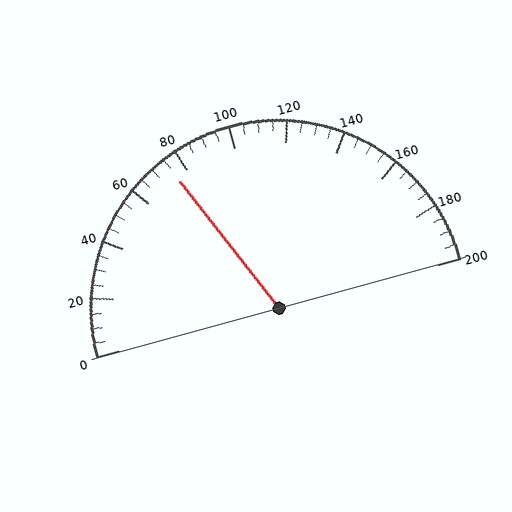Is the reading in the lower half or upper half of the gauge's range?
The reading is in the lower half of the range (0 to 200).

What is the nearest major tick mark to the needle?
The nearest major tick mark is 80.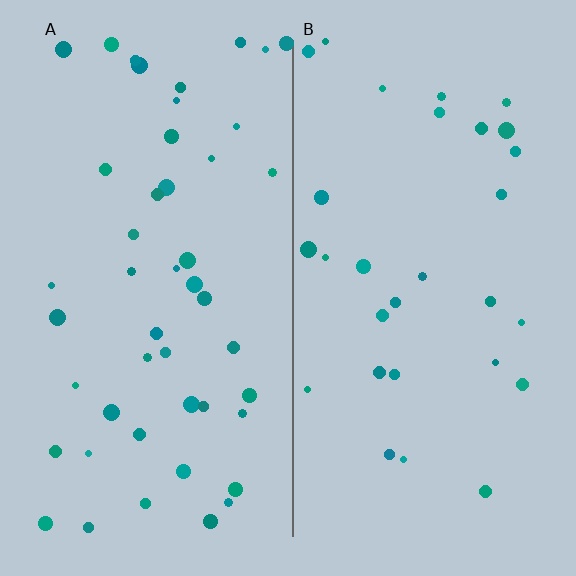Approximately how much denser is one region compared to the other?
Approximately 1.6× — region A over region B.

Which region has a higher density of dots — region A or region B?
A (the left).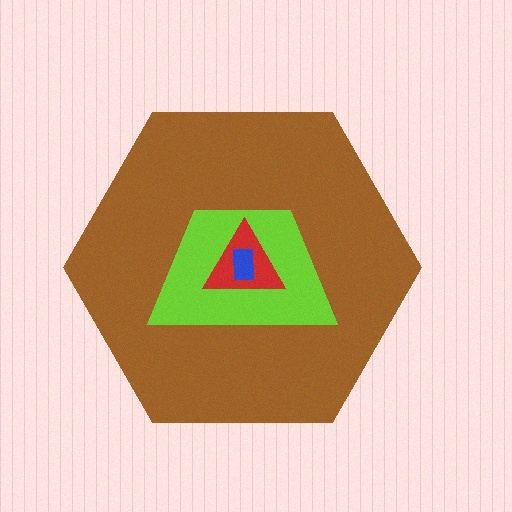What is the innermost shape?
The blue rectangle.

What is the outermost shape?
The brown hexagon.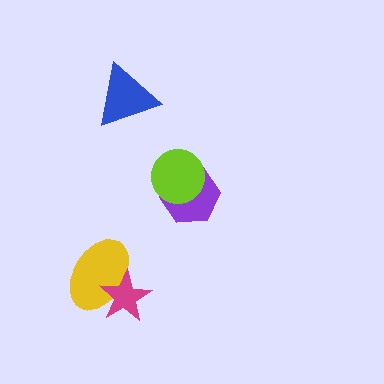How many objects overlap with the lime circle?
1 object overlaps with the lime circle.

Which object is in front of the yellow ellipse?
The magenta star is in front of the yellow ellipse.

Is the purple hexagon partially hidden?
Yes, it is partially covered by another shape.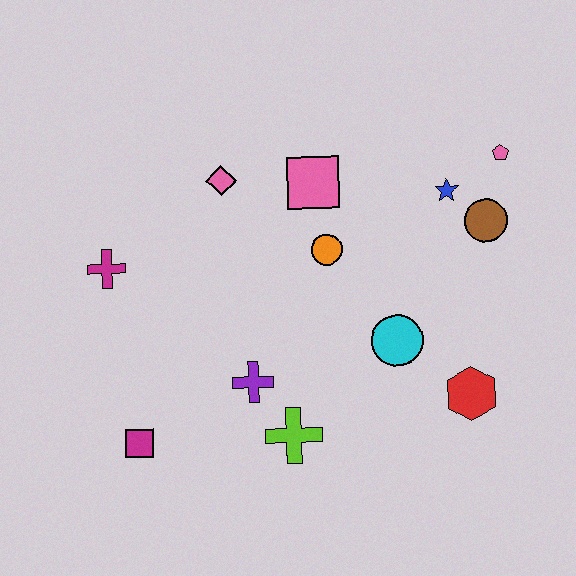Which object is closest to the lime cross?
The purple cross is closest to the lime cross.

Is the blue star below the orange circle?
No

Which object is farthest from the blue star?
The magenta square is farthest from the blue star.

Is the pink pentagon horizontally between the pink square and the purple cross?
No